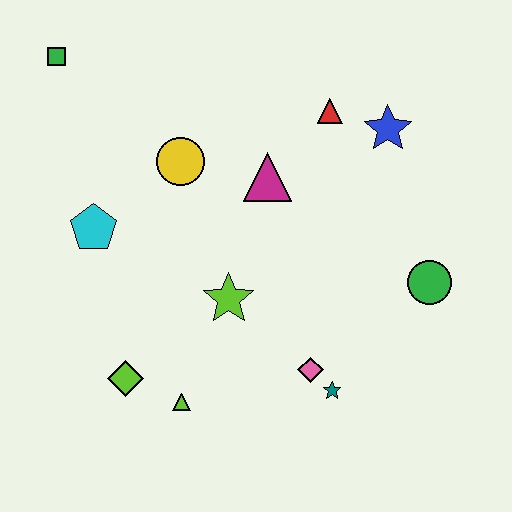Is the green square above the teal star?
Yes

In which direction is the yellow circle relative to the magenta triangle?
The yellow circle is to the left of the magenta triangle.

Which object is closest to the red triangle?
The blue star is closest to the red triangle.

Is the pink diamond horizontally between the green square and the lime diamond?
No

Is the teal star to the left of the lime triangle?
No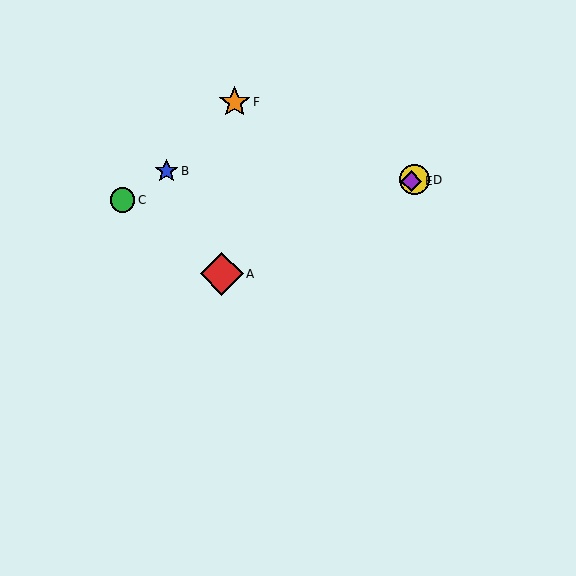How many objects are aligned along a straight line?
3 objects (A, D, E) are aligned along a straight line.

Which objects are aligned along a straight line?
Objects A, D, E are aligned along a straight line.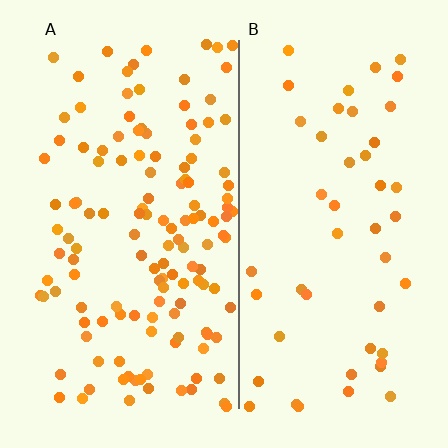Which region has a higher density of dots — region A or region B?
A (the left).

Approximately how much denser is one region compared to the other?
Approximately 2.8× — region A over region B.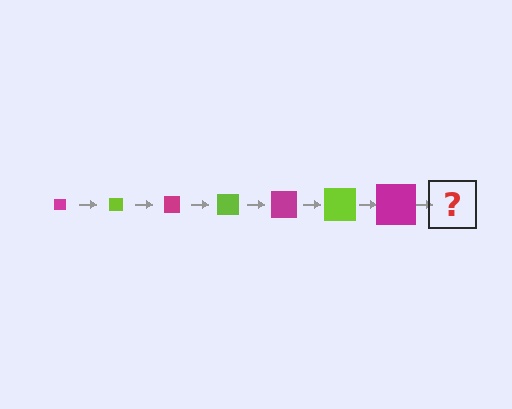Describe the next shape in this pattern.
It should be a lime square, larger than the previous one.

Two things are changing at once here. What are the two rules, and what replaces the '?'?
The two rules are that the square grows larger each step and the color cycles through magenta and lime. The '?' should be a lime square, larger than the previous one.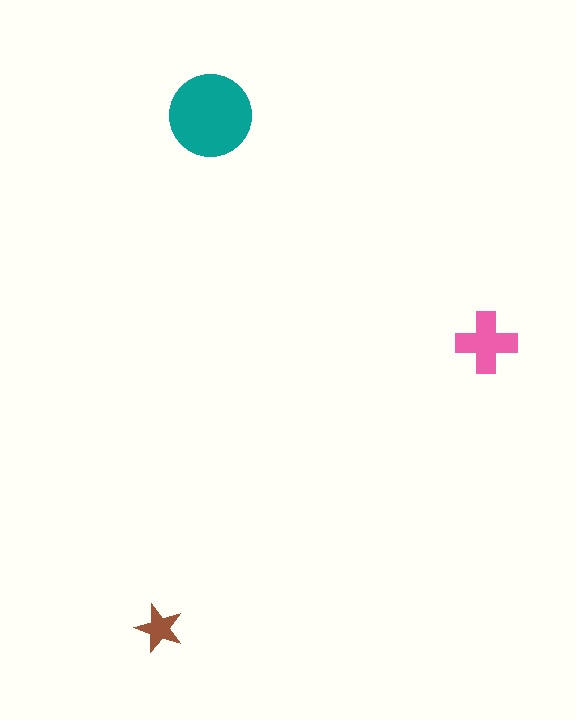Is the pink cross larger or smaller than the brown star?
Larger.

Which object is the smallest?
The brown star.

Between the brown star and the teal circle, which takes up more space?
The teal circle.